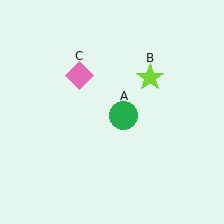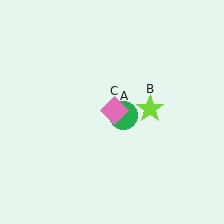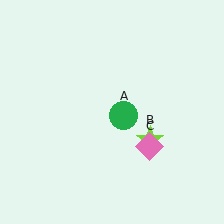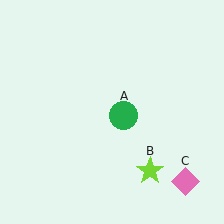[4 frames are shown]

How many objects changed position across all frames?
2 objects changed position: lime star (object B), pink diamond (object C).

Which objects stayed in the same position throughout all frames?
Green circle (object A) remained stationary.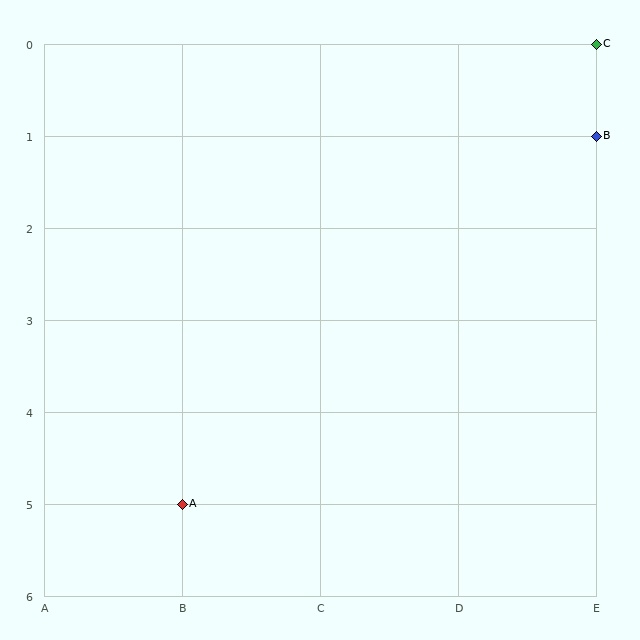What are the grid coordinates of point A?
Point A is at grid coordinates (B, 5).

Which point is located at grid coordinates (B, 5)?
Point A is at (B, 5).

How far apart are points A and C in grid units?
Points A and C are 3 columns and 5 rows apart (about 5.8 grid units diagonally).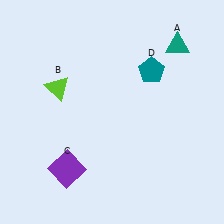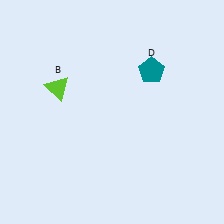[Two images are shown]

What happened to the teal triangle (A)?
The teal triangle (A) was removed in Image 2. It was in the top-right area of Image 1.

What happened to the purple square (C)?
The purple square (C) was removed in Image 2. It was in the bottom-left area of Image 1.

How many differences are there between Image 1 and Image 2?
There are 2 differences between the two images.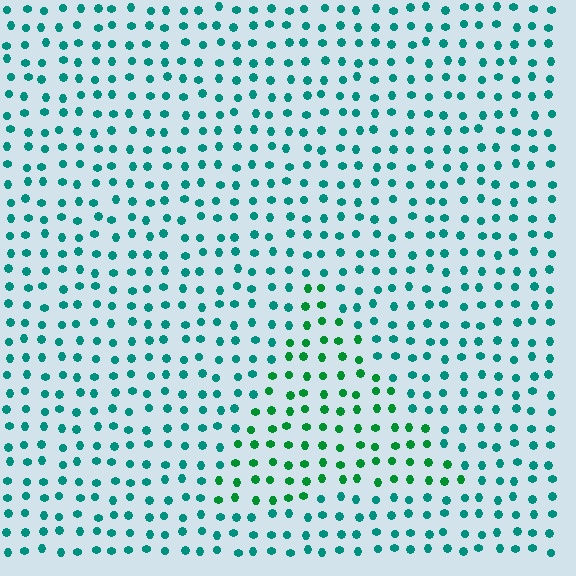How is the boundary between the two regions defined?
The boundary is defined purely by a slight shift in hue (about 33 degrees). Spacing, size, and orientation are identical on both sides.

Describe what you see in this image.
The image is filled with small teal elements in a uniform arrangement. A triangle-shaped region is visible where the elements are tinted to a slightly different hue, forming a subtle color boundary.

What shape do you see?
I see a triangle.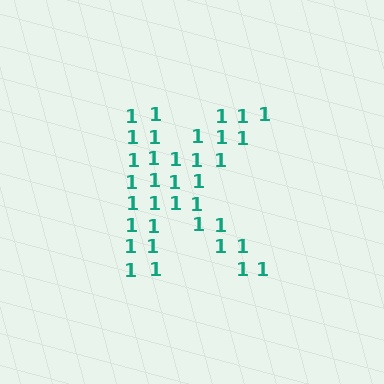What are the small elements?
The small elements are digit 1's.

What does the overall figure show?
The overall figure shows the letter K.